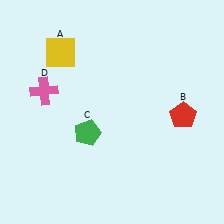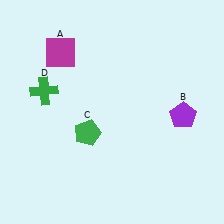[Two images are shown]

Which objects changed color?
A changed from yellow to magenta. B changed from red to purple. D changed from pink to green.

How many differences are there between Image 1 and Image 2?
There are 3 differences between the two images.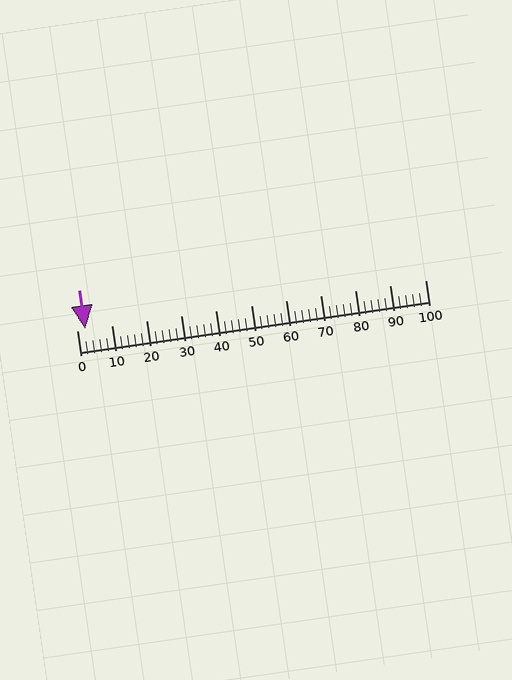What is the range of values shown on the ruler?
The ruler shows values from 0 to 100.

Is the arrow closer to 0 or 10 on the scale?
The arrow is closer to 0.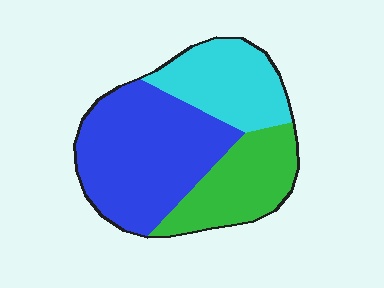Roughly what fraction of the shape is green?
Green covers 26% of the shape.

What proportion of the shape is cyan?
Cyan covers about 25% of the shape.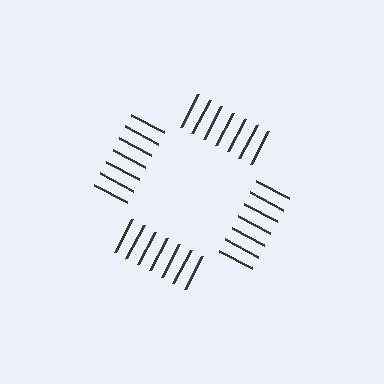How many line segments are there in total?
28 — 7 along each of the 4 edges.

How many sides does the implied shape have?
4 sides — the line-ends trace a square.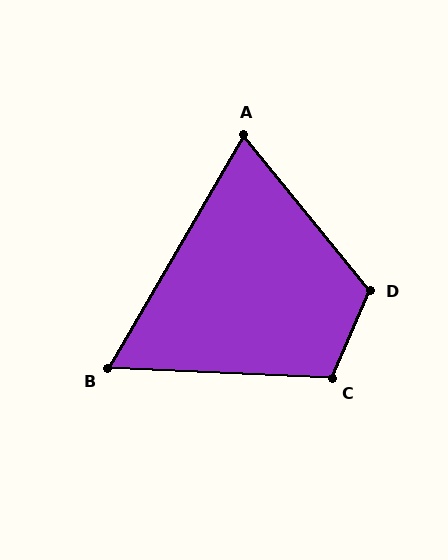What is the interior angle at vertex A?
Approximately 69 degrees (acute).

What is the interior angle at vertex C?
Approximately 111 degrees (obtuse).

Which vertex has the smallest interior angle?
B, at approximately 62 degrees.